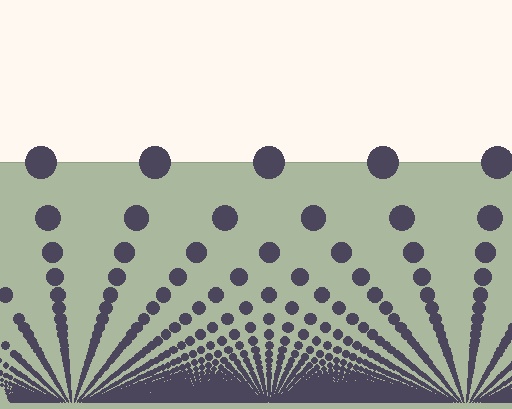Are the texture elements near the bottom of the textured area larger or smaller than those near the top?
Smaller. The gradient is inverted — elements near the bottom are smaller and denser.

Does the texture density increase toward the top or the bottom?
Density increases toward the bottom.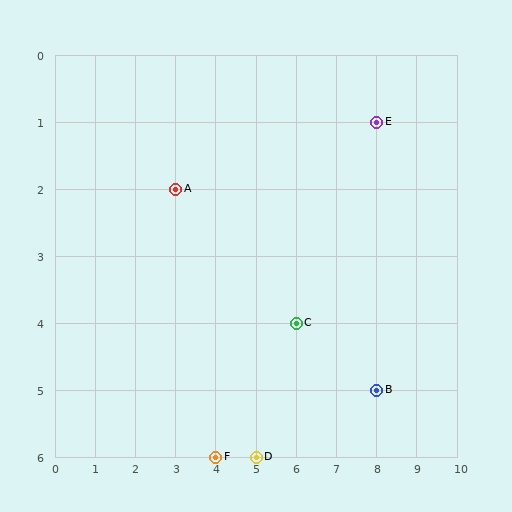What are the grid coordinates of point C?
Point C is at grid coordinates (6, 4).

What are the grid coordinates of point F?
Point F is at grid coordinates (4, 6).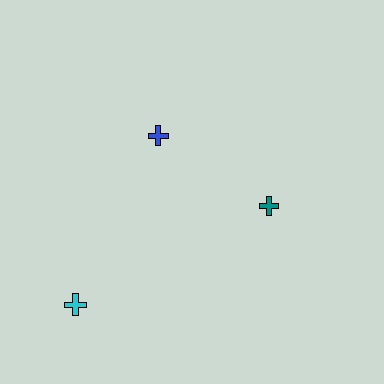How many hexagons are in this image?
There are no hexagons.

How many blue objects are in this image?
There is 1 blue object.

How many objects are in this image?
There are 3 objects.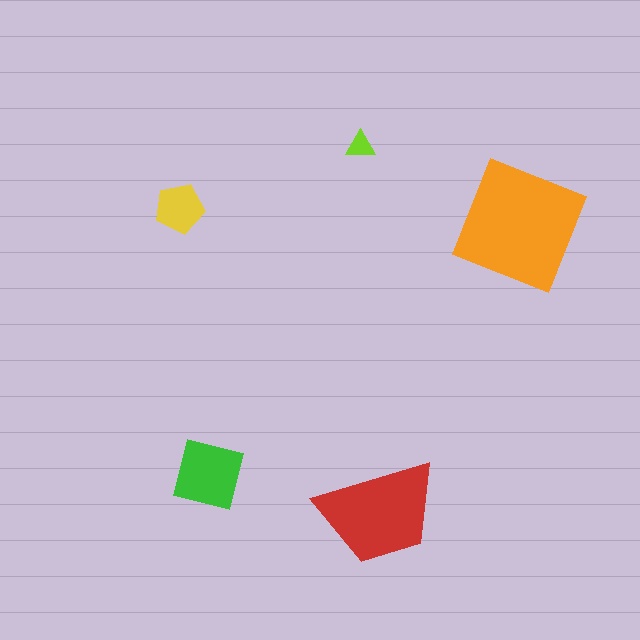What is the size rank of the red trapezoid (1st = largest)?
2nd.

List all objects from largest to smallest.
The orange square, the red trapezoid, the green square, the yellow pentagon, the lime triangle.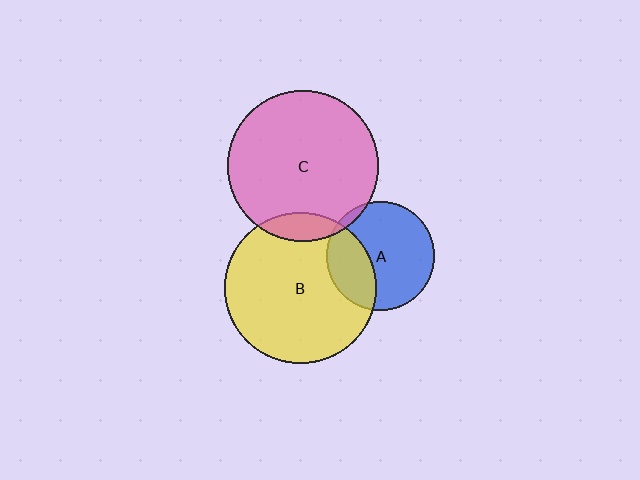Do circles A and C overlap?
Yes.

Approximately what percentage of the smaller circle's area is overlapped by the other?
Approximately 5%.